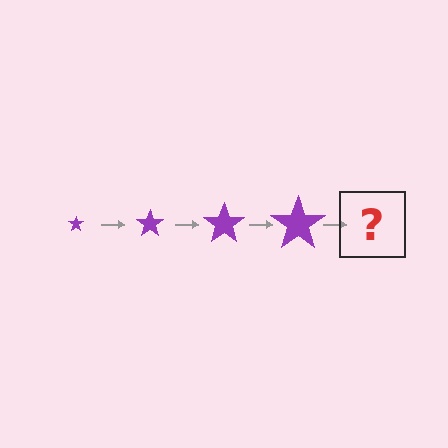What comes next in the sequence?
The next element should be a purple star, larger than the previous one.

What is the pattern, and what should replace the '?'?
The pattern is that the star gets progressively larger each step. The '?' should be a purple star, larger than the previous one.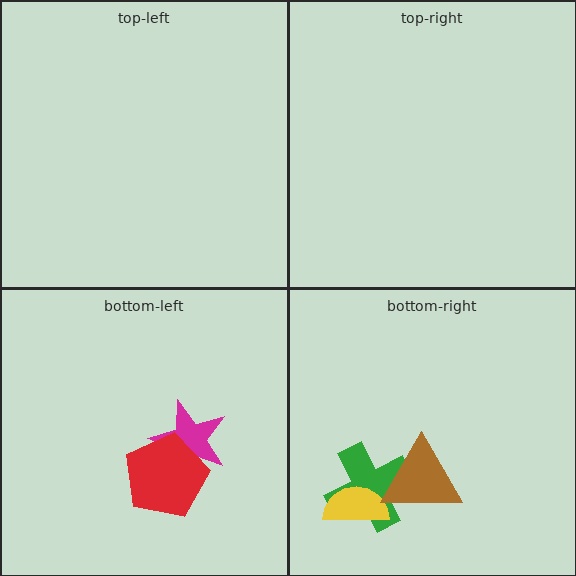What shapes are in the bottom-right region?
The green cross, the yellow semicircle, the brown triangle.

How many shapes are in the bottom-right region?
3.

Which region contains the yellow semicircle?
The bottom-right region.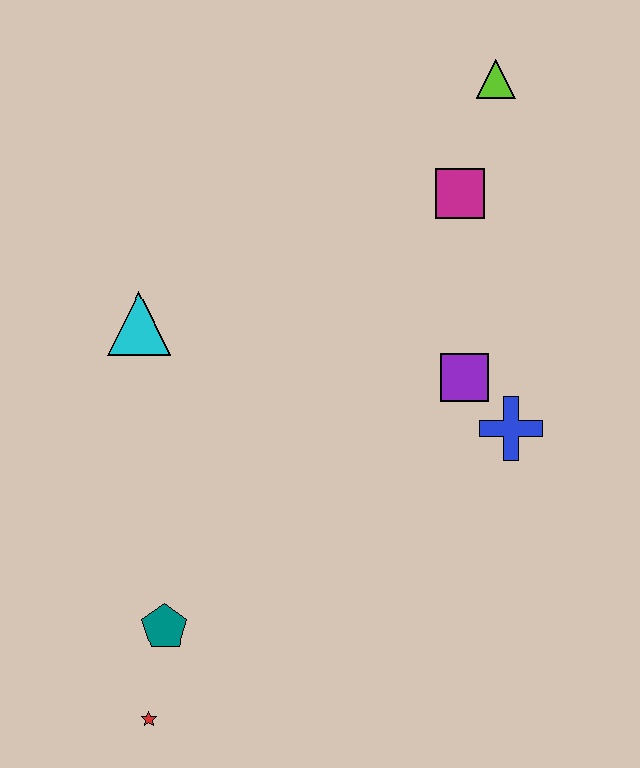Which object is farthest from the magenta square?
The red star is farthest from the magenta square.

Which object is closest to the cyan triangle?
The teal pentagon is closest to the cyan triangle.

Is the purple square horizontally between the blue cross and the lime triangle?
No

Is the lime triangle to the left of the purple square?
No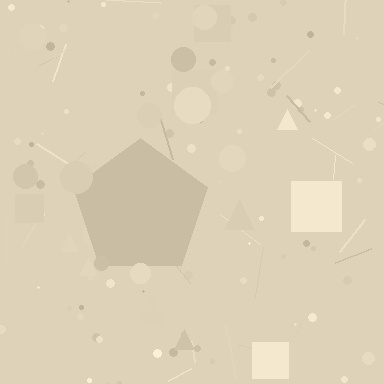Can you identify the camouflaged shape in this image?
The camouflaged shape is a pentagon.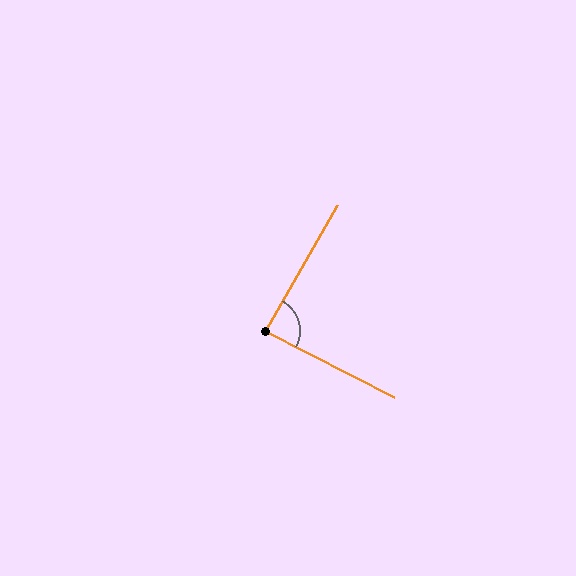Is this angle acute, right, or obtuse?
It is approximately a right angle.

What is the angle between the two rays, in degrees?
Approximately 88 degrees.